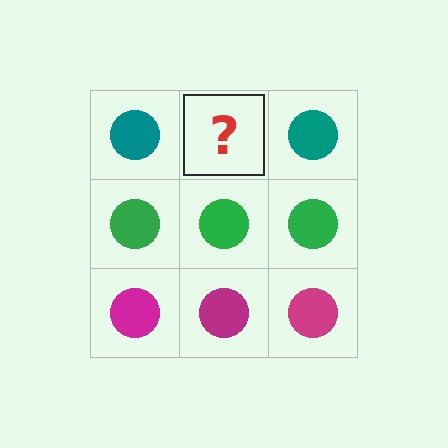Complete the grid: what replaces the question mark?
The question mark should be replaced with a teal circle.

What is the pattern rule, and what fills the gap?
The rule is that each row has a consistent color. The gap should be filled with a teal circle.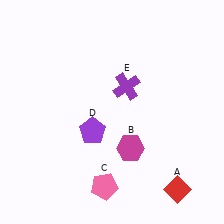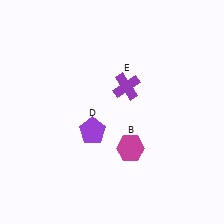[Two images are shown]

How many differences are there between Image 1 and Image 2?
There are 2 differences between the two images.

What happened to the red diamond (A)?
The red diamond (A) was removed in Image 2. It was in the bottom-right area of Image 1.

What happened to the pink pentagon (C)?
The pink pentagon (C) was removed in Image 2. It was in the bottom-left area of Image 1.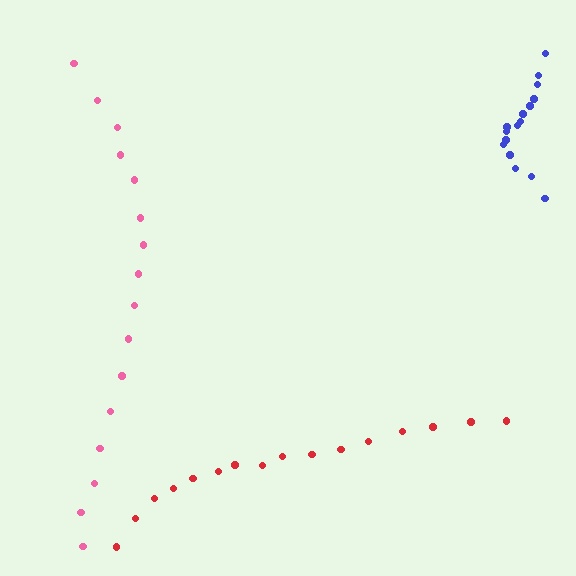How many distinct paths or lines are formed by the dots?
There are 3 distinct paths.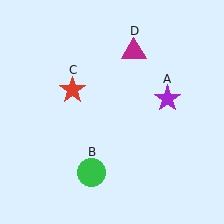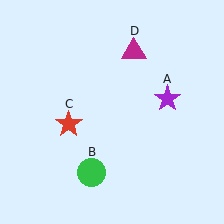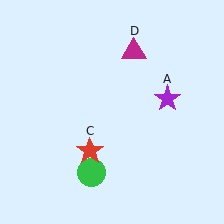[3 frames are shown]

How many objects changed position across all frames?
1 object changed position: red star (object C).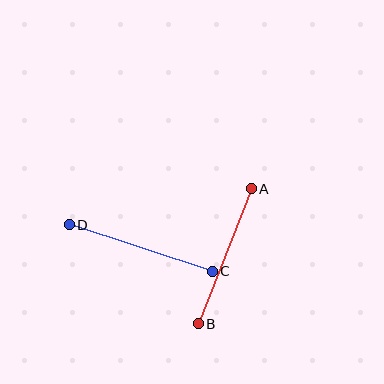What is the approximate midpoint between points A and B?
The midpoint is at approximately (225, 256) pixels.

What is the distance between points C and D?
The distance is approximately 150 pixels.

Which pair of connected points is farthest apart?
Points C and D are farthest apart.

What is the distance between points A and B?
The distance is approximately 145 pixels.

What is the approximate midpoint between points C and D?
The midpoint is at approximately (141, 248) pixels.